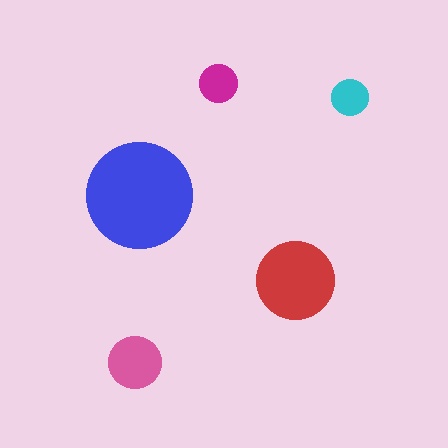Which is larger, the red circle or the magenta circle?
The red one.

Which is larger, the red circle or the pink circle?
The red one.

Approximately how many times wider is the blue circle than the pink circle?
About 2 times wider.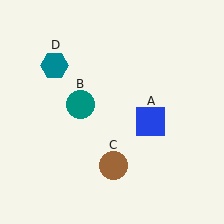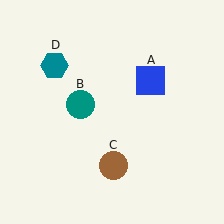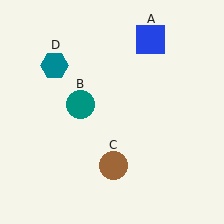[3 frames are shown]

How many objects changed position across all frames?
1 object changed position: blue square (object A).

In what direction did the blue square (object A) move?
The blue square (object A) moved up.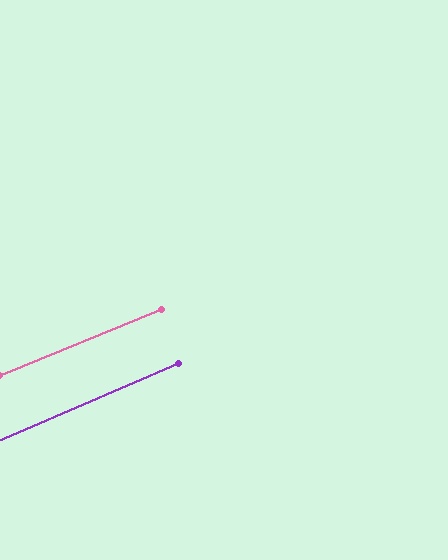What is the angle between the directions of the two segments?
Approximately 1 degree.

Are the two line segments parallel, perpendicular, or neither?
Parallel — their directions differ by only 1.1°.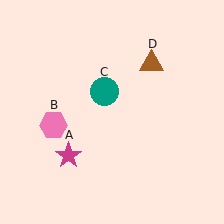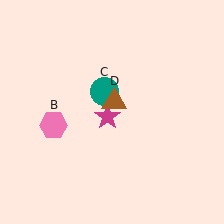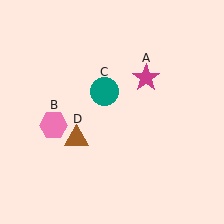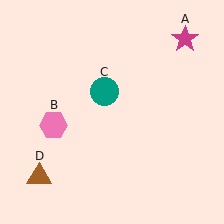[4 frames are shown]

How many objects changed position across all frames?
2 objects changed position: magenta star (object A), brown triangle (object D).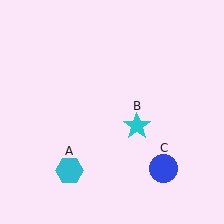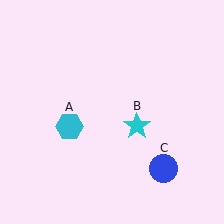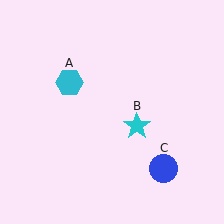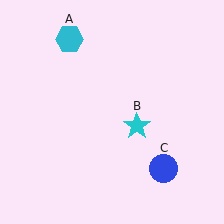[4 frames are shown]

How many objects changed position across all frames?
1 object changed position: cyan hexagon (object A).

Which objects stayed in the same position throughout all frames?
Cyan star (object B) and blue circle (object C) remained stationary.